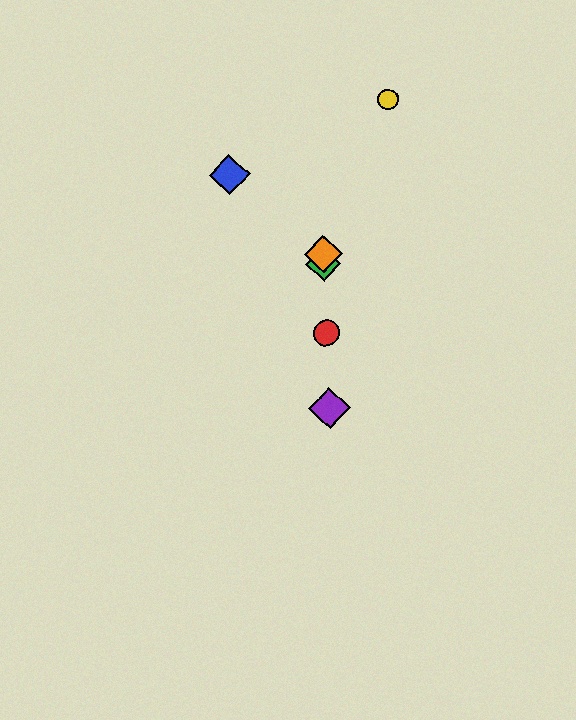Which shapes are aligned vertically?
The red circle, the green diamond, the purple diamond, the orange diamond are aligned vertically.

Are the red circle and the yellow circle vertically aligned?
No, the red circle is at x≈326 and the yellow circle is at x≈388.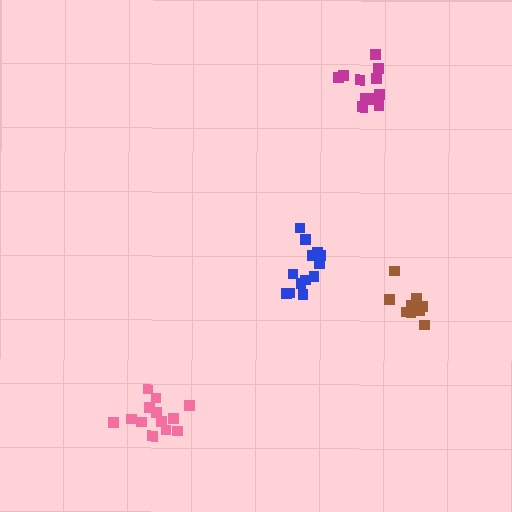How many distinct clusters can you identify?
There are 4 distinct clusters.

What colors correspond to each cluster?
The clusters are colored: pink, brown, blue, magenta.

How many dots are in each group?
Group 1: 13 dots, Group 2: 9 dots, Group 3: 13 dots, Group 4: 12 dots (47 total).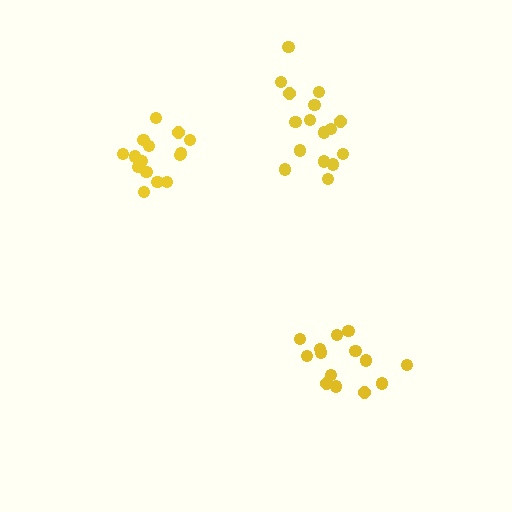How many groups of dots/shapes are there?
There are 3 groups.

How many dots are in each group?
Group 1: 16 dots, Group 2: 14 dots, Group 3: 15 dots (45 total).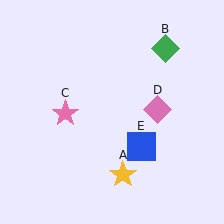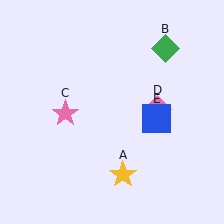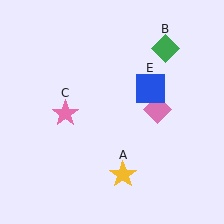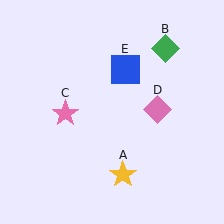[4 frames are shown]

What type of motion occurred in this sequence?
The blue square (object E) rotated counterclockwise around the center of the scene.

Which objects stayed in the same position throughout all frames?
Yellow star (object A) and green diamond (object B) and pink star (object C) and pink diamond (object D) remained stationary.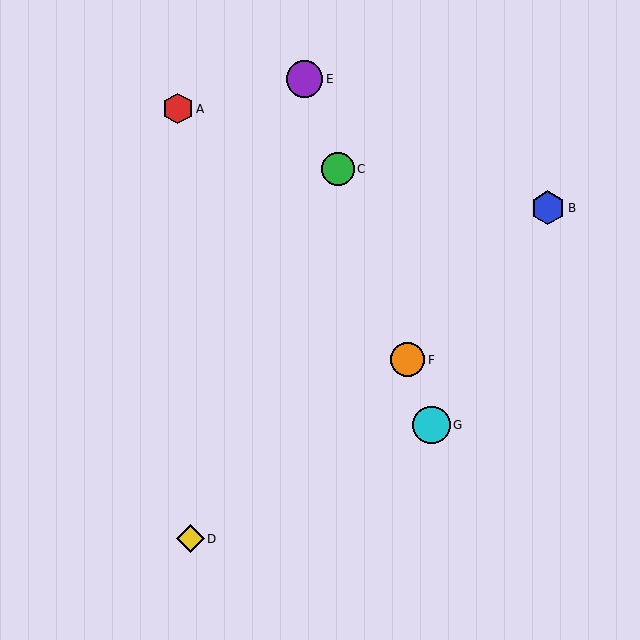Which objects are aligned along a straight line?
Objects C, E, F, G are aligned along a straight line.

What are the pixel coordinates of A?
Object A is at (178, 109).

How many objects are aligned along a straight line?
4 objects (C, E, F, G) are aligned along a straight line.